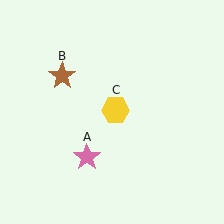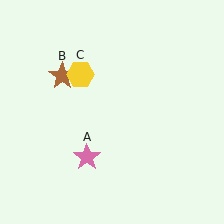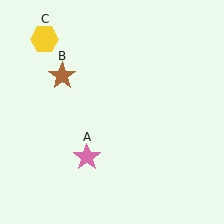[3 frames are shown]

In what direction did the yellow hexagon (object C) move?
The yellow hexagon (object C) moved up and to the left.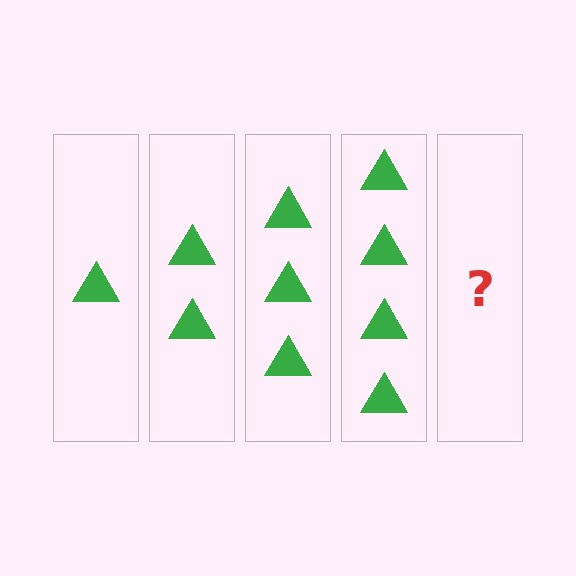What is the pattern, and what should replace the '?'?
The pattern is that each step adds one more triangle. The '?' should be 5 triangles.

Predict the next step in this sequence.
The next step is 5 triangles.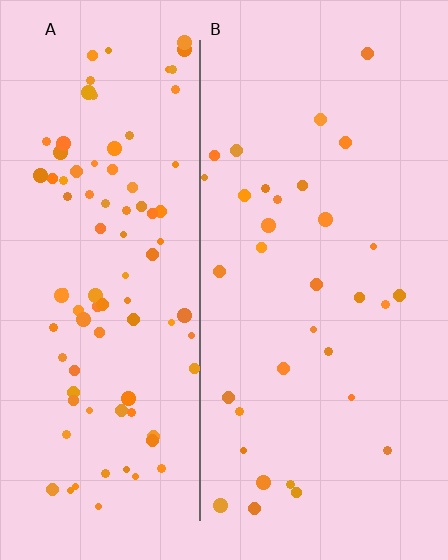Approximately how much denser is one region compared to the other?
Approximately 2.8× — region A over region B.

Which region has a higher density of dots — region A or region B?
A (the left).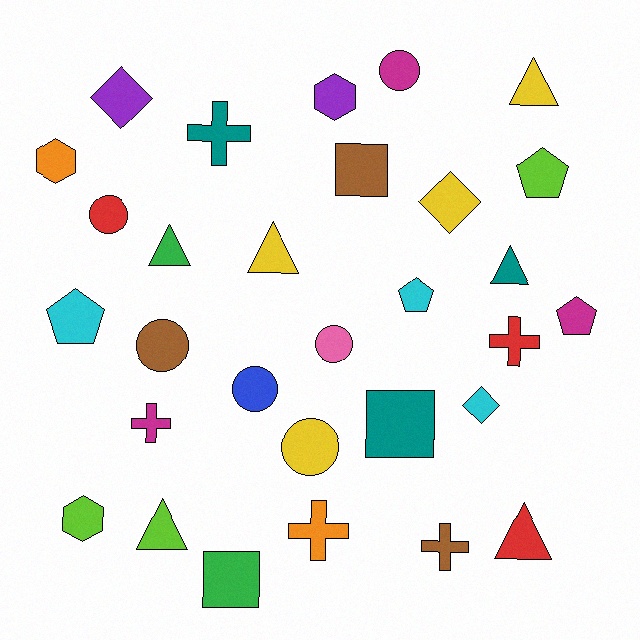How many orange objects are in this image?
There are 2 orange objects.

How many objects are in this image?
There are 30 objects.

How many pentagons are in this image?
There are 4 pentagons.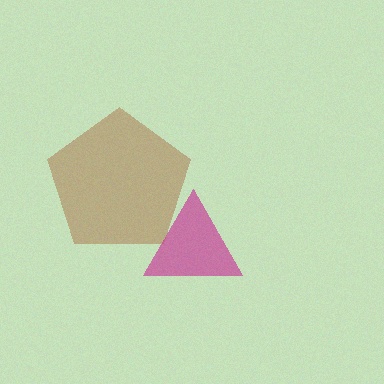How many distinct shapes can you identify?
There are 2 distinct shapes: a brown pentagon, a magenta triangle.